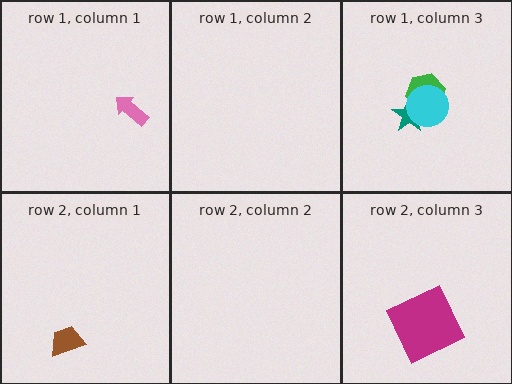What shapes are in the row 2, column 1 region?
The brown trapezoid.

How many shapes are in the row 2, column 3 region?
1.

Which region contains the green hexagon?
The row 1, column 3 region.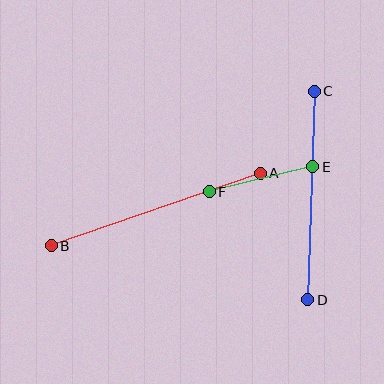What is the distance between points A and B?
The distance is approximately 221 pixels.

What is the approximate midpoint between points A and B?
The midpoint is at approximately (156, 209) pixels.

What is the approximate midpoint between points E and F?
The midpoint is at approximately (261, 179) pixels.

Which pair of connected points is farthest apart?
Points A and B are farthest apart.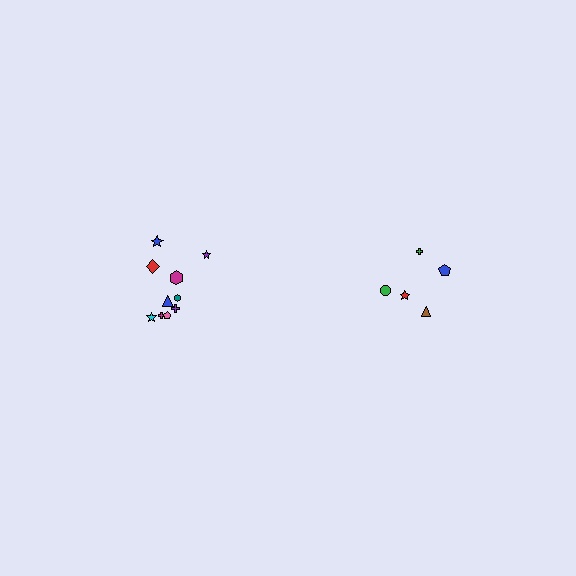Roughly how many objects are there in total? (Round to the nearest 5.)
Roughly 15 objects in total.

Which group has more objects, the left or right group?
The left group.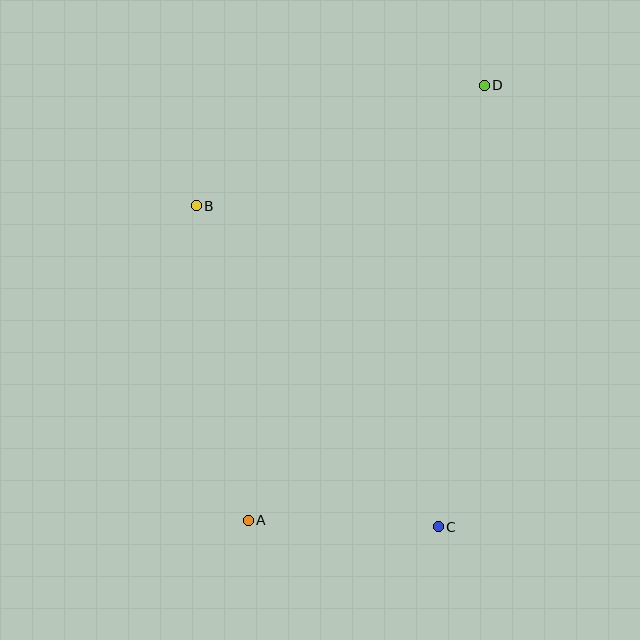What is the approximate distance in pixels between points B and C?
The distance between B and C is approximately 402 pixels.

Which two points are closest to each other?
Points A and C are closest to each other.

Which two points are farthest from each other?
Points A and D are farthest from each other.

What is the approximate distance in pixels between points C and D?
The distance between C and D is approximately 444 pixels.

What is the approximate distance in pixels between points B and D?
The distance between B and D is approximately 312 pixels.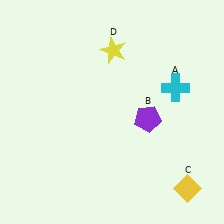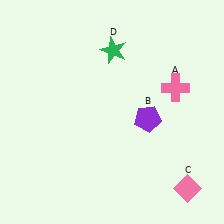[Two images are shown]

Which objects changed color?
A changed from cyan to pink. C changed from yellow to pink. D changed from yellow to green.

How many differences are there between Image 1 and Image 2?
There are 3 differences between the two images.